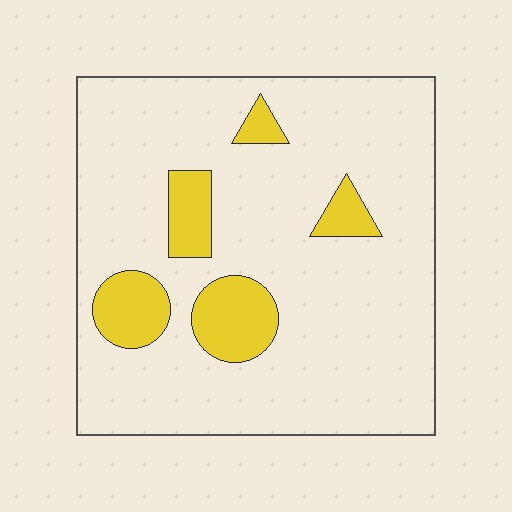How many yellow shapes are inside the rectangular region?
5.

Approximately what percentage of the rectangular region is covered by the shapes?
Approximately 15%.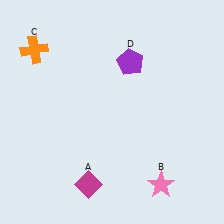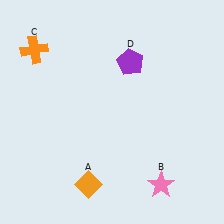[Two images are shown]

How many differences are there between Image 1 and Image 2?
There is 1 difference between the two images.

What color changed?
The diamond (A) changed from magenta in Image 1 to orange in Image 2.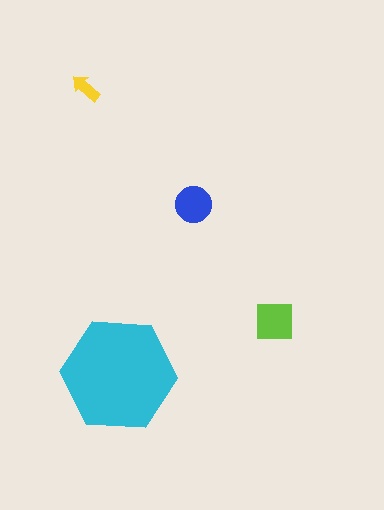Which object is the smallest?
The yellow arrow.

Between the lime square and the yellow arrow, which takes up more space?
The lime square.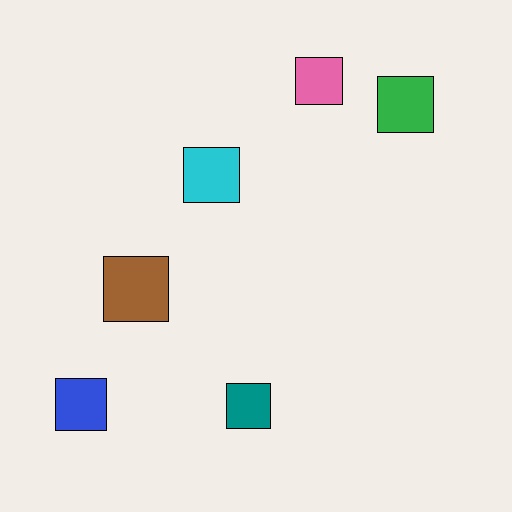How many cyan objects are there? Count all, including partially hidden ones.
There is 1 cyan object.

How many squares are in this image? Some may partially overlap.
There are 6 squares.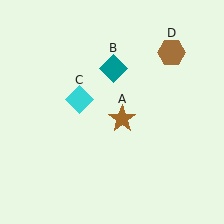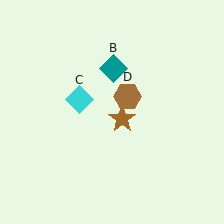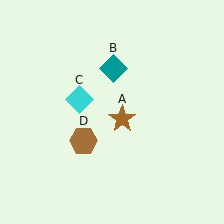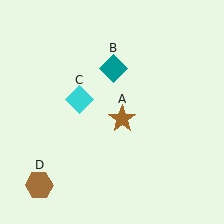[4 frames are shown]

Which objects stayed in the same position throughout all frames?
Brown star (object A) and teal diamond (object B) and cyan diamond (object C) remained stationary.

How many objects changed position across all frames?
1 object changed position: brown hexagon (object D).